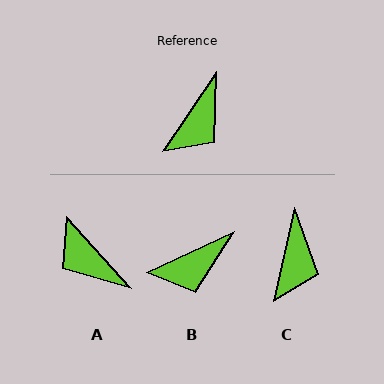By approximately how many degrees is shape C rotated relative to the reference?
Approximately 22 degrees counter-clockwise.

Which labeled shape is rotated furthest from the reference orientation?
A, about 104 degrees away.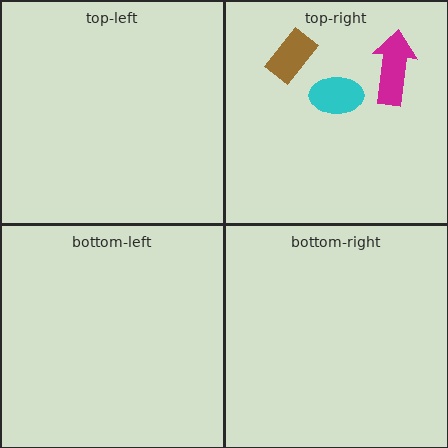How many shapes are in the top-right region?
3.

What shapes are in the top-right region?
The brown rectangle, the magenta arrow, the cyan ellipse.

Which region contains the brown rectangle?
The top-right region.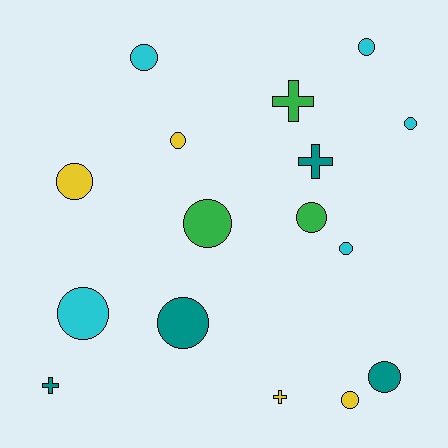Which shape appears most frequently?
Circle, with 12 objects.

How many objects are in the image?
There are 16 objects.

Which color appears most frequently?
Cyan, with 5 objects.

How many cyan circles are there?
There are 5 cyan circles.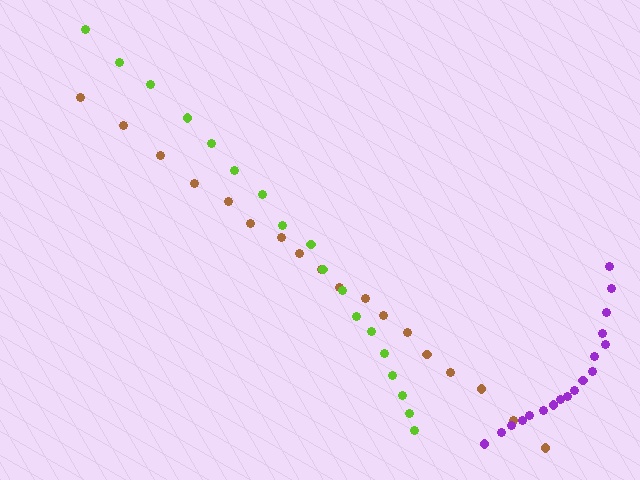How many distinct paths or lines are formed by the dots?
There are 3 distinct paths.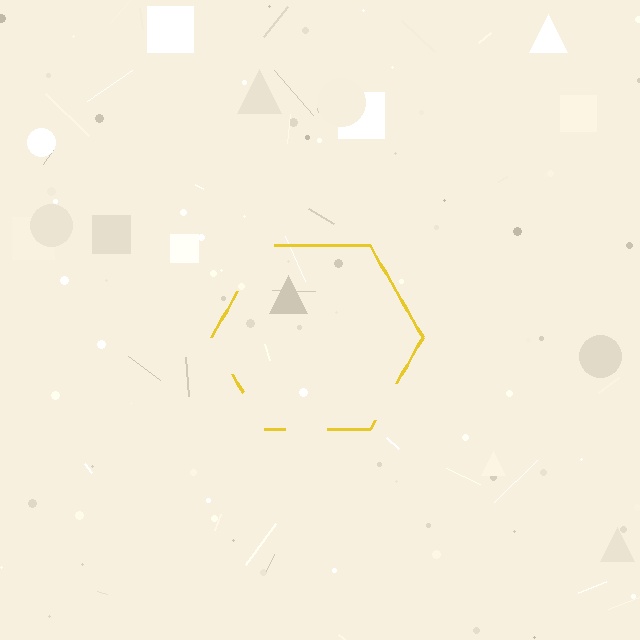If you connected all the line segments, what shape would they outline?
They would outline a hexagon.